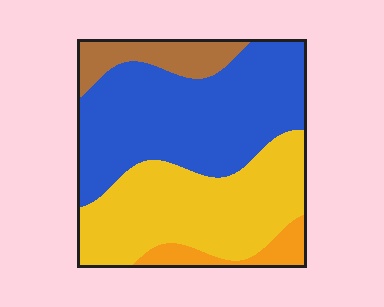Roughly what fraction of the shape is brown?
Brown covers 10% of the shape.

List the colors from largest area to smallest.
From largest to smallest: blue, yellow, brown, orange.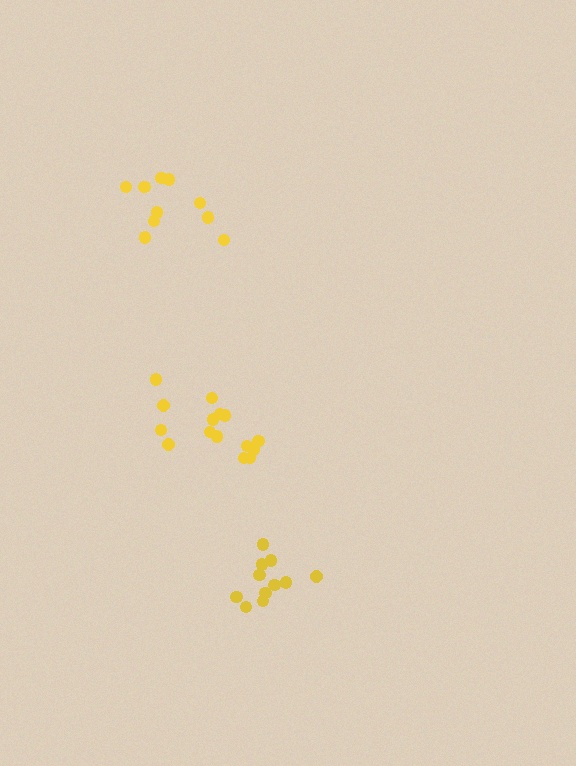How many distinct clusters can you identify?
There are 3 distinct clusters.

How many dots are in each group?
Group 1: 15 dots, Group 2: 11 dots, Group 3: 10 dots (36 total).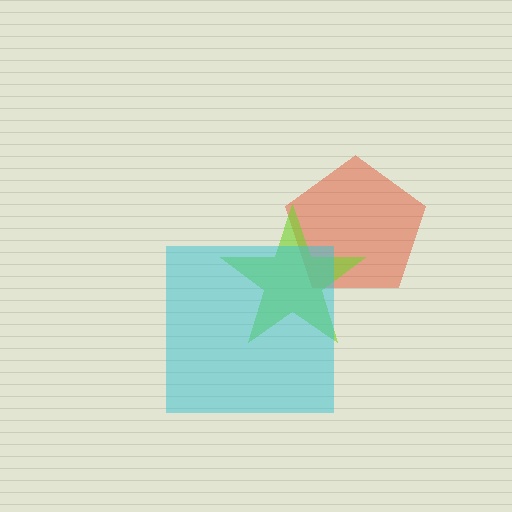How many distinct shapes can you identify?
There are 3 distinct shapes: a red pentagon, a lime star, a cyan square.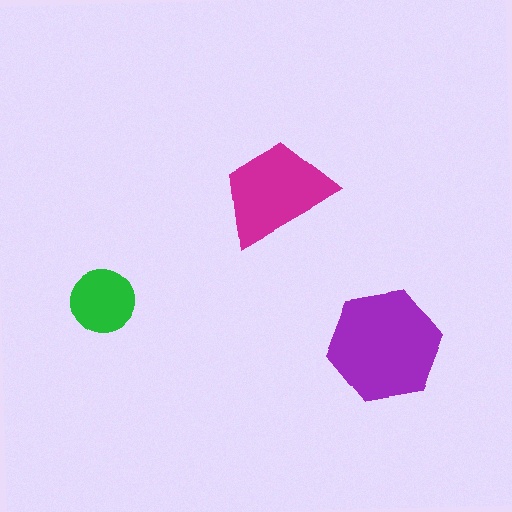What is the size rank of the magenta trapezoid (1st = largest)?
2nd.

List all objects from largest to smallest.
The purple hexagon, the magenta trapezoid, the green circle.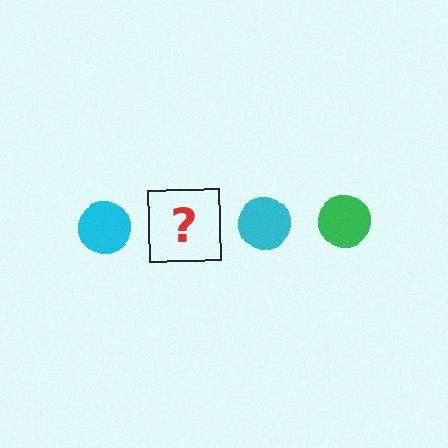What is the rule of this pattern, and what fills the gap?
The rule is that the pattern cycles through cyan, green circles. The gap should be filled with a green circle.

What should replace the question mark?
The question mark should be replaced with a green circle.